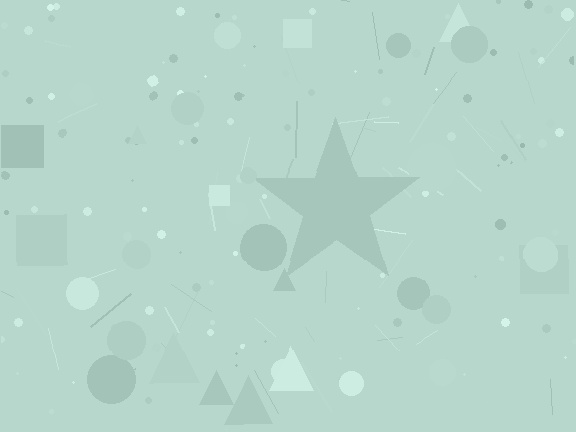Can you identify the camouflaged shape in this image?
The camouflaged shape is a star.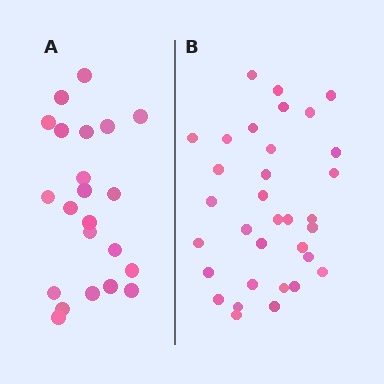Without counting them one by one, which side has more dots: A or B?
Region B (the right region) has more dots.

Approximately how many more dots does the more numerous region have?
Region B has roughly 12 or so more dots than region A.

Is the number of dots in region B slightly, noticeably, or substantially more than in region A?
Region B has substantially more. The ratio is roughly 1.5 to 1.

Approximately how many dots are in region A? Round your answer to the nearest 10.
About 20 dots. (The exact count is 22, which rounds to 20.)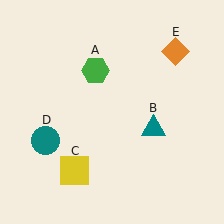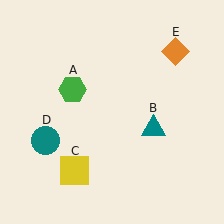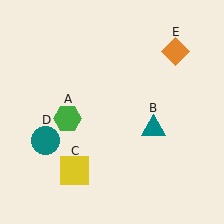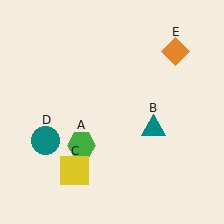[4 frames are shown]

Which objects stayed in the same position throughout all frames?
Teal triangle (object B) and yellow square (object C) and teal circle (object D) and orange diamond (object E) remained stationary.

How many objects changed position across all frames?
1 object changed position: green hexagon (object A).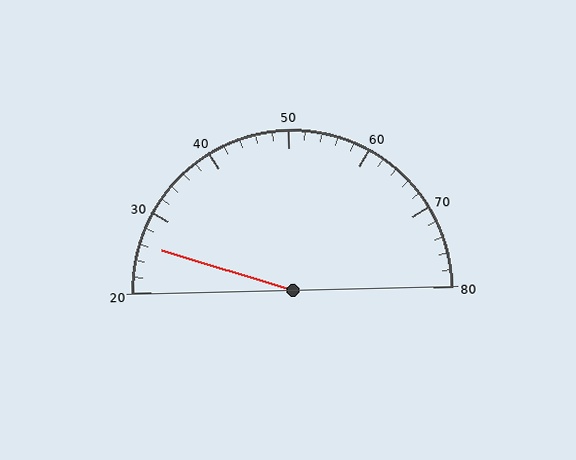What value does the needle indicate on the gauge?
The needle indicates approximately 26.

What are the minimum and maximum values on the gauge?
The gauge ranges from 20 to 80.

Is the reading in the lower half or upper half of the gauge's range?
The reading is in the lower half of the range (20 to 80).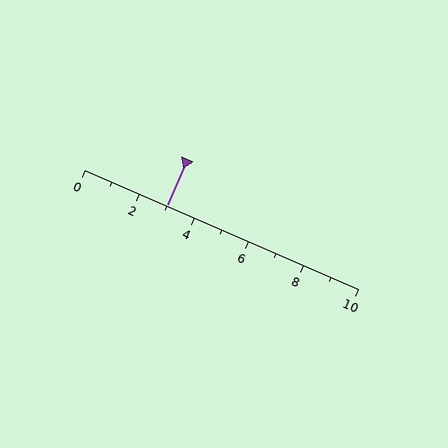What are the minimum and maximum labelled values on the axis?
The axis runs from 0 to 10.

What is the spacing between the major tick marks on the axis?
The major ticks are spaced 2 apart.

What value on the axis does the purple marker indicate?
The marker indicates approximately 3.